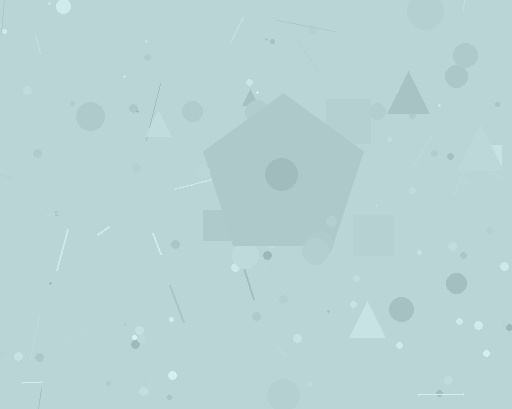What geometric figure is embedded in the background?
A pentagon is embedded in the background.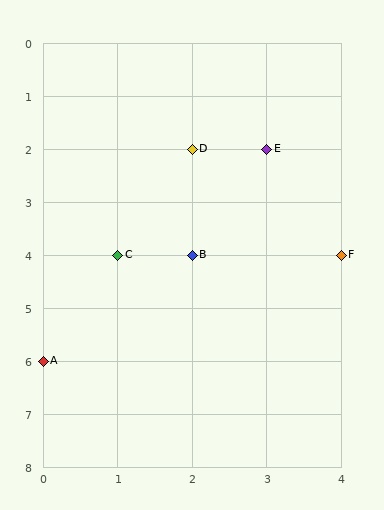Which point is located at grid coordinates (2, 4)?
Point B is at (2, 4).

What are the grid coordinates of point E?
Point E is at grid coordinates (3, 2).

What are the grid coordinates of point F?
Point F is at grid coordinates (4, 4).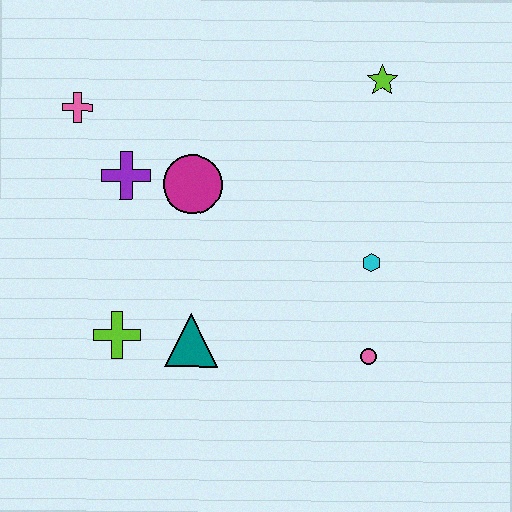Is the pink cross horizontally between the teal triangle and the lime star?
No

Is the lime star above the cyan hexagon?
Yes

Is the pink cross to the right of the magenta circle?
No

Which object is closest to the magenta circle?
The purple cross is closest to the magenta circle.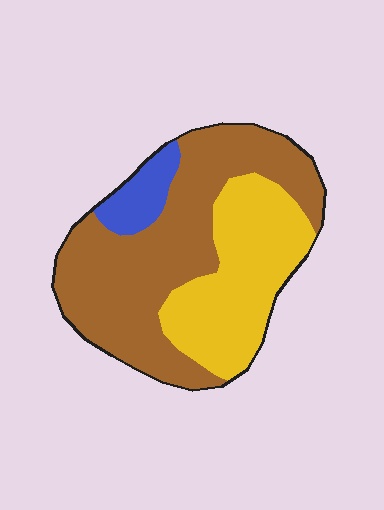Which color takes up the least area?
Blue, at roughly 10%.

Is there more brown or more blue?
Brown.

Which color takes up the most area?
Brown, at roughly 55%.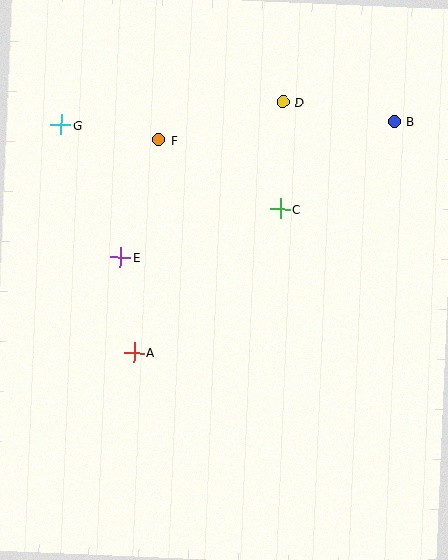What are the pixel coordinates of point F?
Point F is at (158, 140).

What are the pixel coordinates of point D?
Point D is at (283, 102).